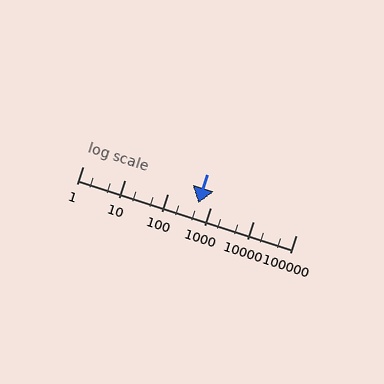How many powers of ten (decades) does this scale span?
The scale spans 5 decades, from 1 to 100000.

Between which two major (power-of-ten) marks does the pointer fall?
The pointer is between 100 and 1000.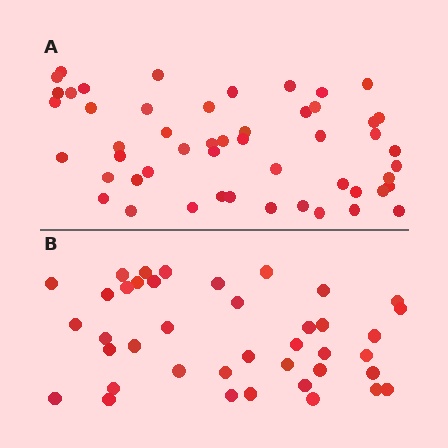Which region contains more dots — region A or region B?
Region A (the top region) has more dots.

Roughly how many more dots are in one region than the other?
Region A has roughly 12 or so more dots than region B.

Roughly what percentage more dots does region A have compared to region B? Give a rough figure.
About 30% more.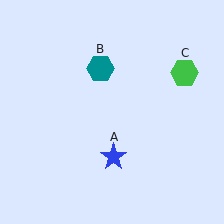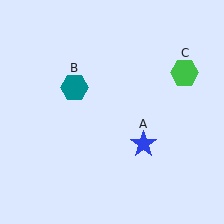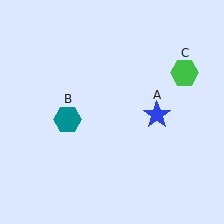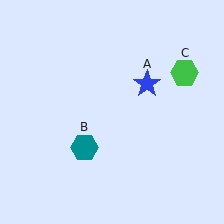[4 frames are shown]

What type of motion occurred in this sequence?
The blue star (object A), teal hexagon (object B) rotated counterclockwise around the center of the scene.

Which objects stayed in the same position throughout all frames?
Green hexagon (object C) remained stationary.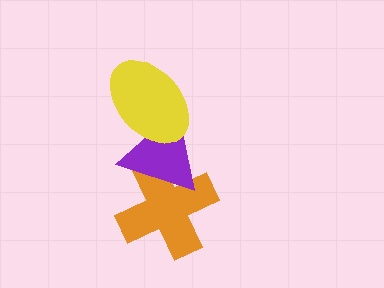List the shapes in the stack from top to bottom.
From top to bottom: the yellow ellipse, the purple triangle, the orange cross.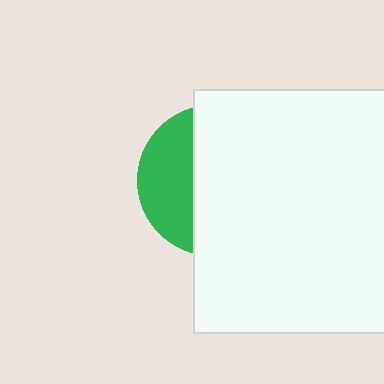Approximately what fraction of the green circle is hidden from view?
Roughly 66% of the green circle is hidden behind the white square.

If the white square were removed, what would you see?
You would see the complete green circle.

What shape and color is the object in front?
The object in front is a white square.